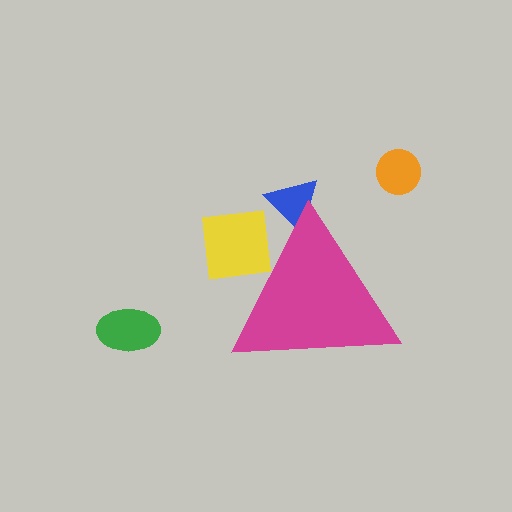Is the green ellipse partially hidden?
No, the green ellipse is fully visible.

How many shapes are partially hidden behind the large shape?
2 shapes are partially hidden.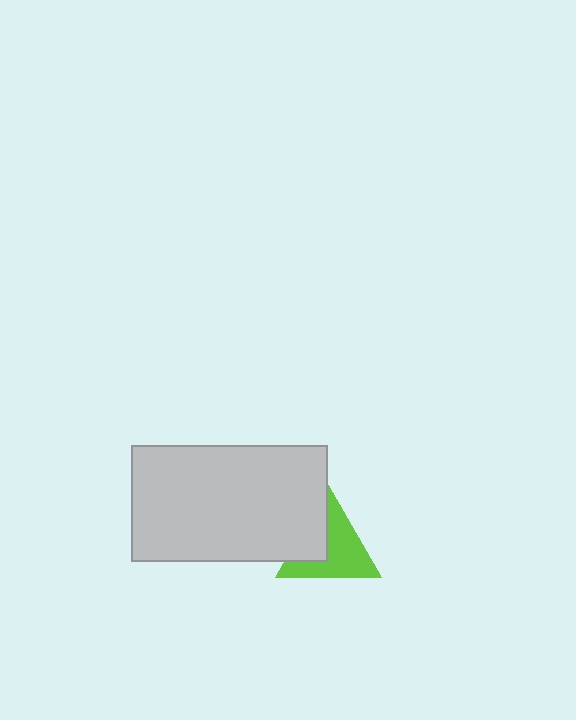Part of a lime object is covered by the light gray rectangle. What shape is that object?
It is a triangle.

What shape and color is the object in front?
The object in front is a light gray rectangle.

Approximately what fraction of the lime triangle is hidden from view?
Roughly 33% of the lime triangle is hidden behind the light gray rectangle.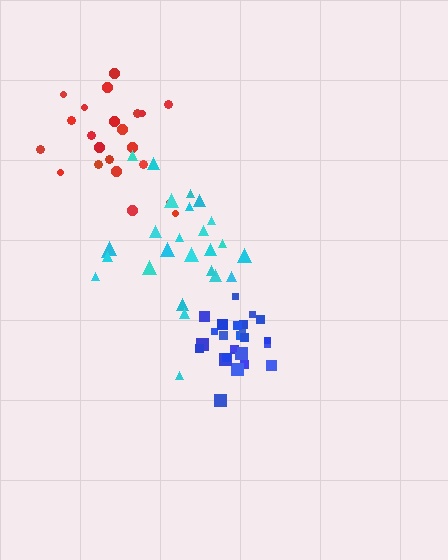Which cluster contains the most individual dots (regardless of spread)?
Cyan (26).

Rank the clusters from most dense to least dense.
blue, red, cyan.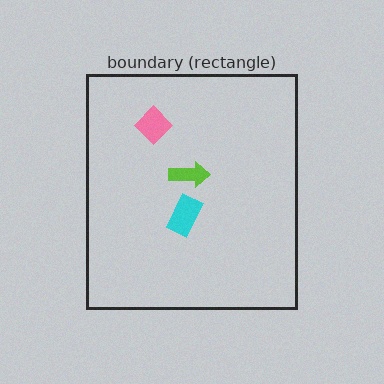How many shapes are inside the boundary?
3 inside, 0 outside.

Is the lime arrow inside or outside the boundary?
Inside.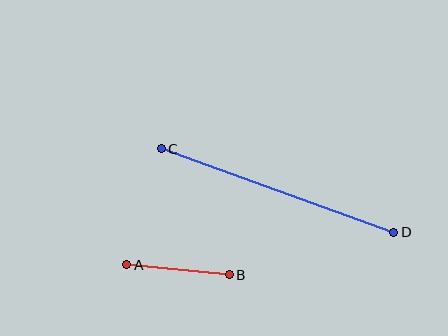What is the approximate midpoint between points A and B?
The midpoint is at approximately (178, 270) pixels.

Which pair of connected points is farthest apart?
Points C and D are farthest apart.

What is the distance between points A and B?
The distance is approximately 103 pixels.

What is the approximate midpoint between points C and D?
The midpoint is at approximately (278, 191) pixels.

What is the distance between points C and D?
The distance is approximately 247 pixels.